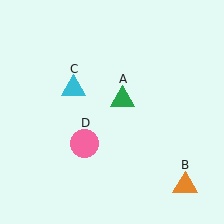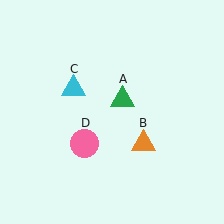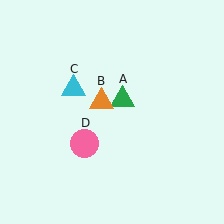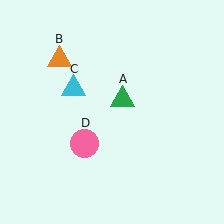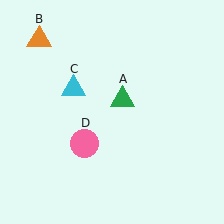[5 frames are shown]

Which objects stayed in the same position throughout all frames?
Green triangle (object A) and cyan triangle (object C) and pink circle (object D) remained stationary.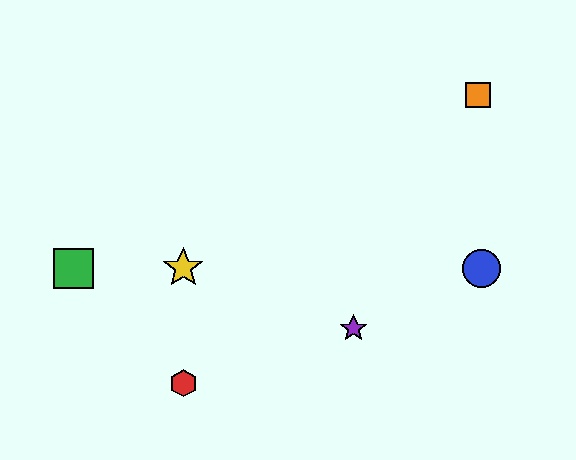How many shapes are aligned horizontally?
3 shapes (the blue circle, the green square, the yellow star) are aligned horizontally.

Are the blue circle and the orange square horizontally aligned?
No, the blue circle is at y≈268 and the orange square is at y≈95.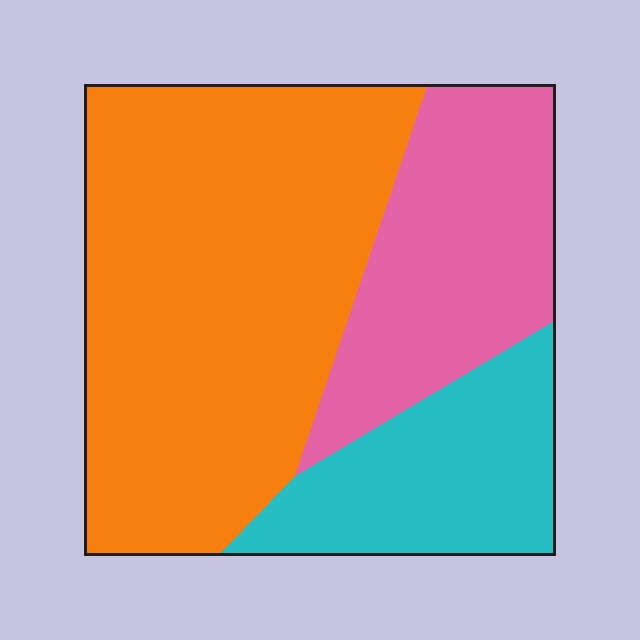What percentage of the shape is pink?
Pink takes up about one quarter (1/4) of the shape.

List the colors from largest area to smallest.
From largest to smallest: orange, pink, cyan.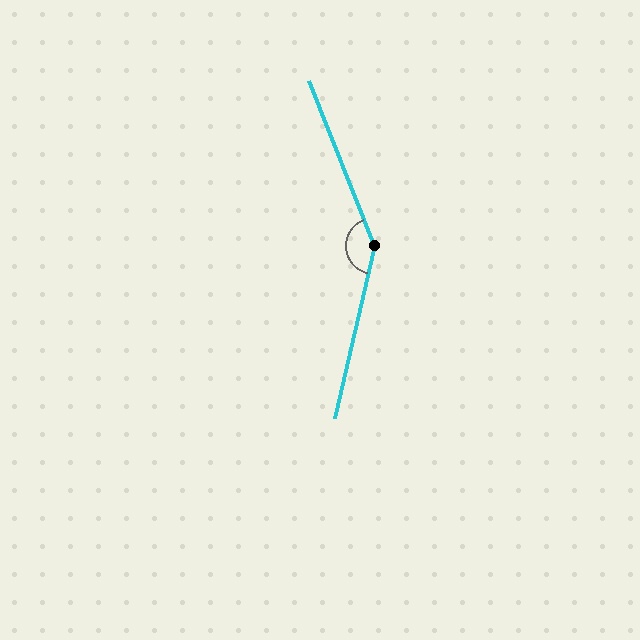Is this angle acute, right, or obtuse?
It is obtuse.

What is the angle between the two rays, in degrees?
Approximately 145 degrees.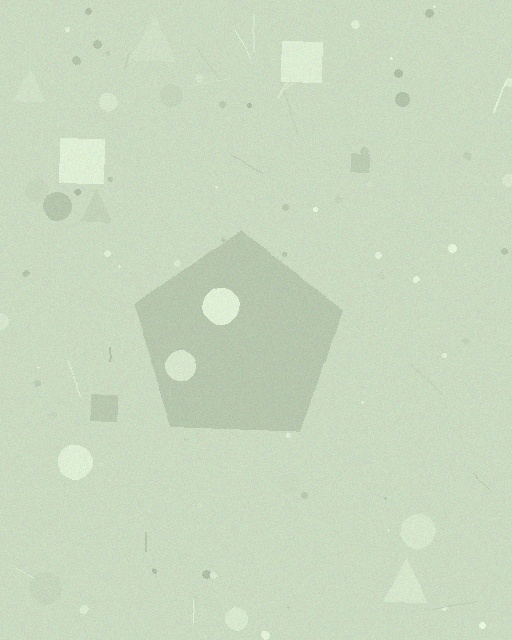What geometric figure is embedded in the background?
A pentagon is embedded in the background.